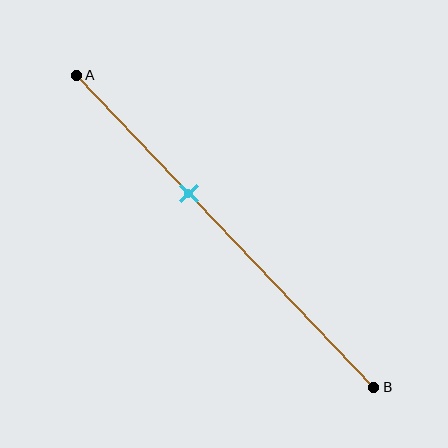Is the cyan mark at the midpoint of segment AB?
No, the mark is at about 40% from A, not at the 50% midpoint.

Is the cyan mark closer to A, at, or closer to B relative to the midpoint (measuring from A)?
The cyan mark is closer to point A than the midpoint of segment AB.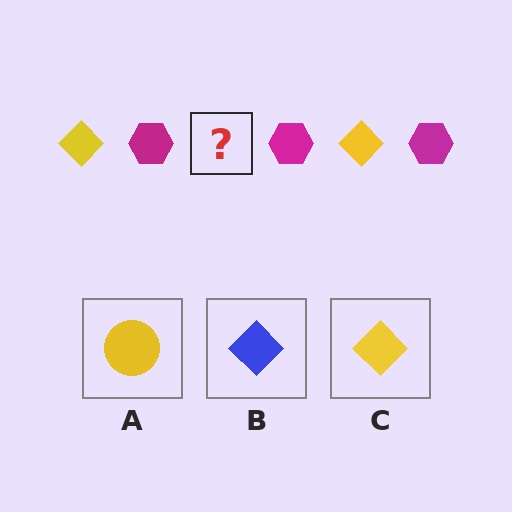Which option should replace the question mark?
Option C.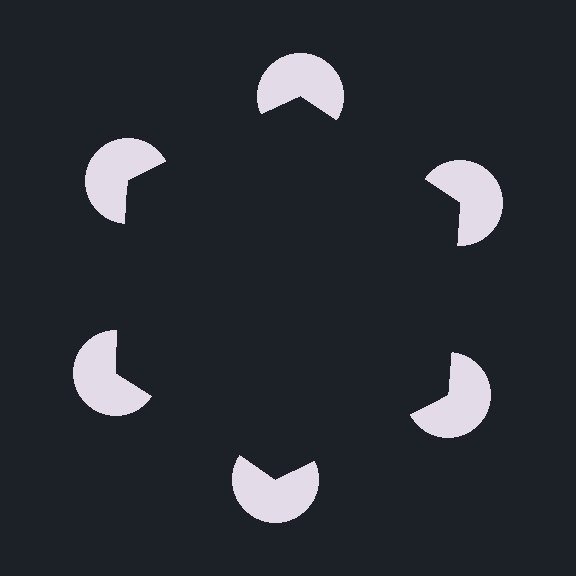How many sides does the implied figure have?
6 sides.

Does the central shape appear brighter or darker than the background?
It typically appears slightly darker than the background, even though no actual brightness change is drawn.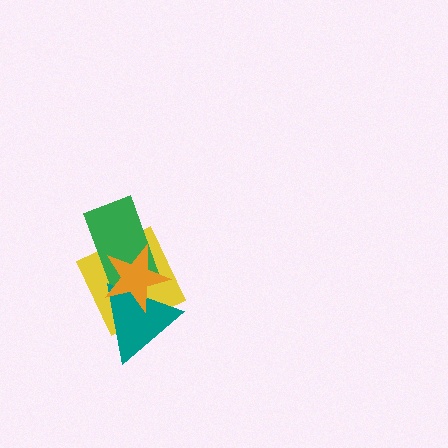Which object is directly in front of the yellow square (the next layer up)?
The green rectangle is directly in front of the yellow square.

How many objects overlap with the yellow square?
3 objects overlap with the yellow square.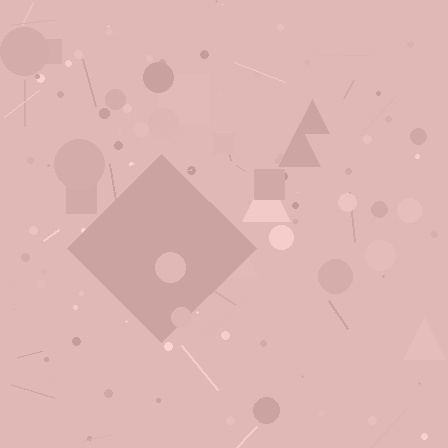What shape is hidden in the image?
A diamond is hidden in the image.